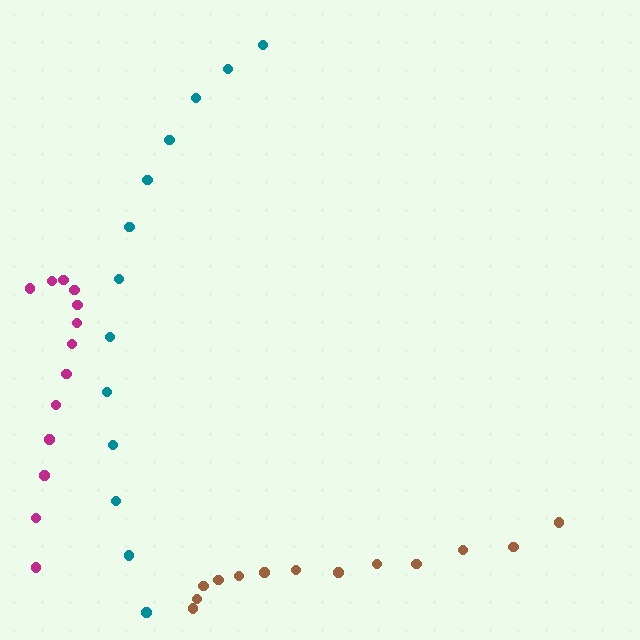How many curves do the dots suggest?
There are 3 distinct paths.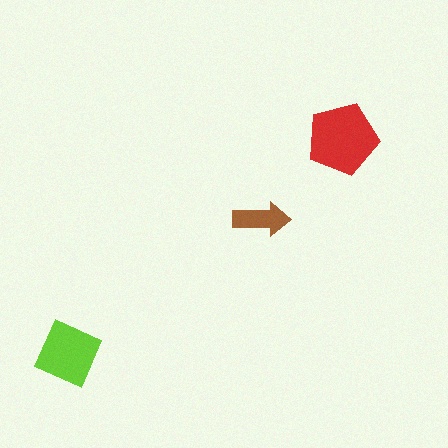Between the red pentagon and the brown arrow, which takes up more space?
The red pentagon.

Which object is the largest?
The red pentagon.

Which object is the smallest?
The brown arrow.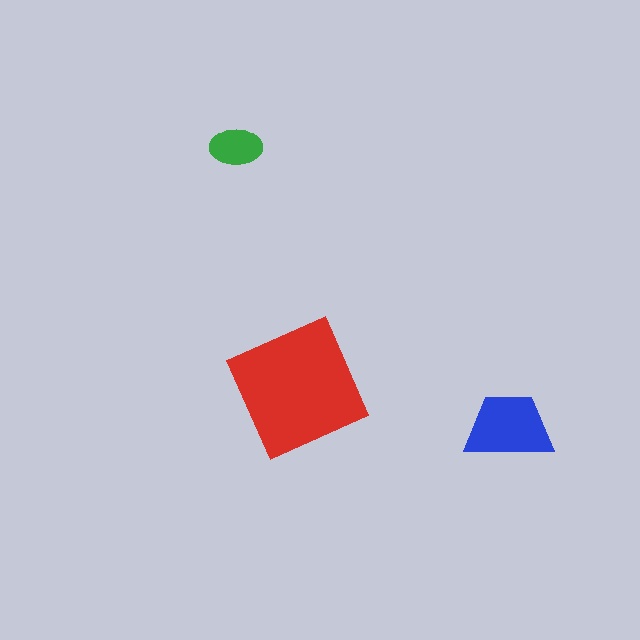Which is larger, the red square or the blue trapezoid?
The red square.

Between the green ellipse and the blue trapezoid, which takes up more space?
The blue trapezoid.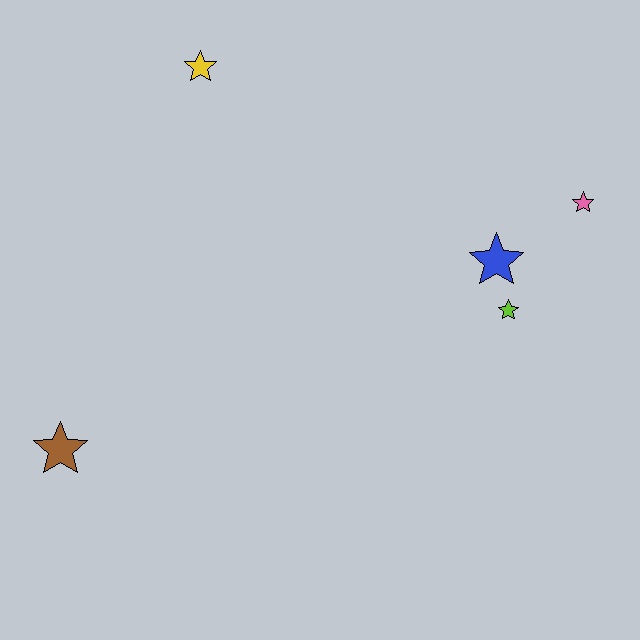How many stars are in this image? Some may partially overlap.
There are 5 stars.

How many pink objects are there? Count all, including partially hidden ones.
There is 1 pink object.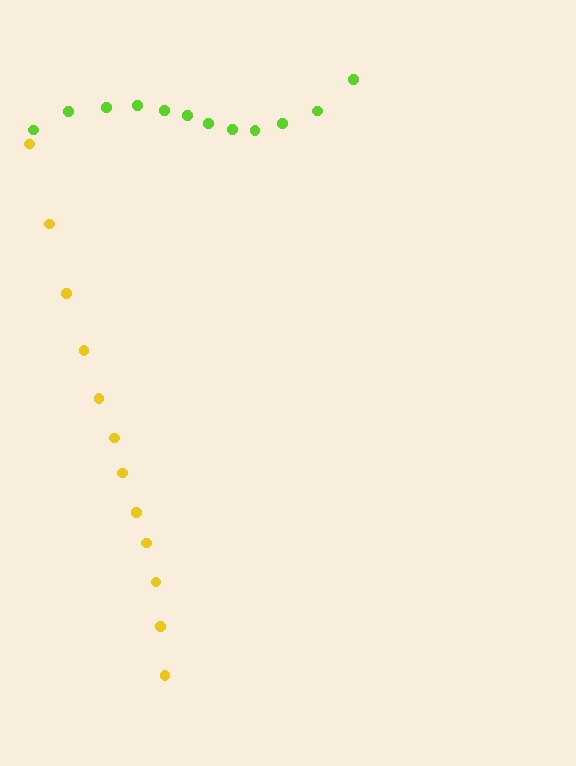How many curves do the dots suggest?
There are 2 distinct paths.